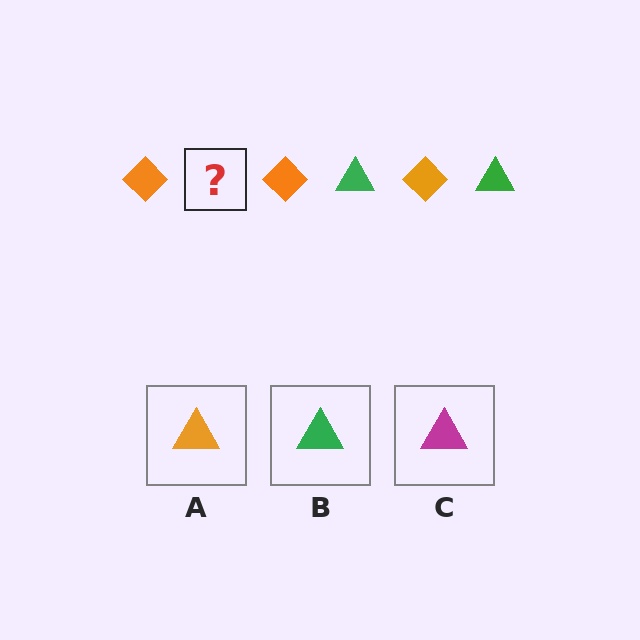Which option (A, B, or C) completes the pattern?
B.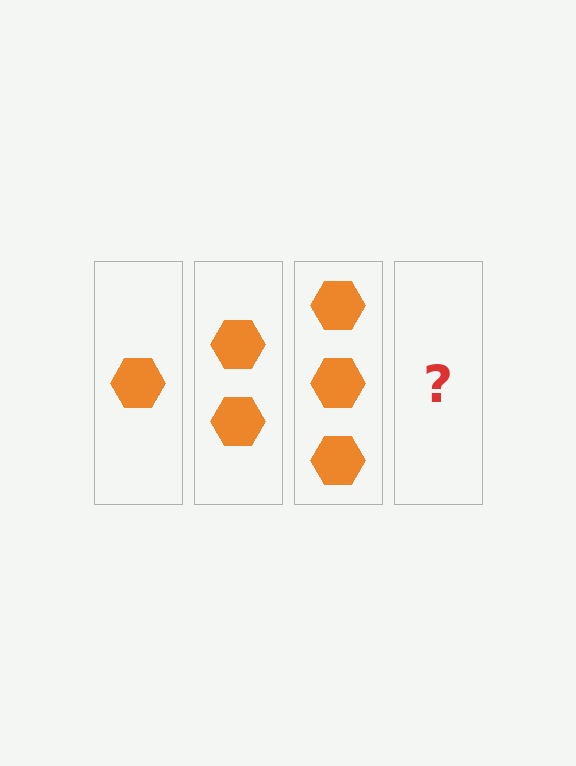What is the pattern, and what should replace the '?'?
The pattern is that each step adds one more hexagon. The '?' should be 4 hexagons.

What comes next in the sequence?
The next element should be 4 hexagons.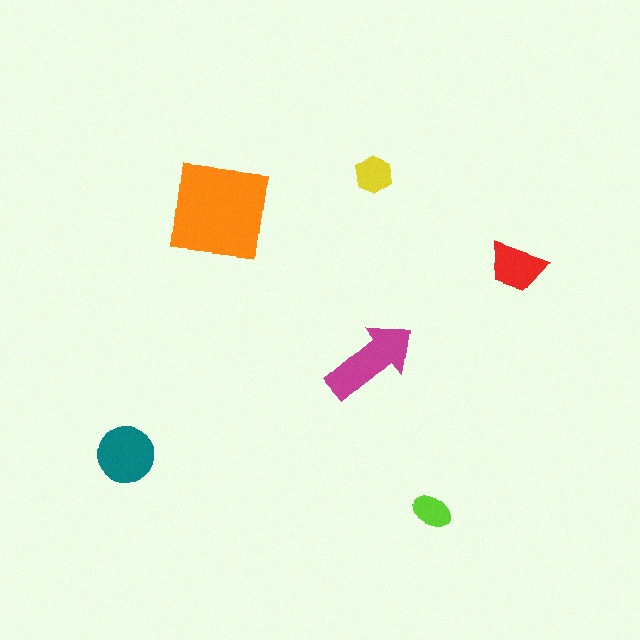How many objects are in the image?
There are 6 objects in the image.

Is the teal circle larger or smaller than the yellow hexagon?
Larger.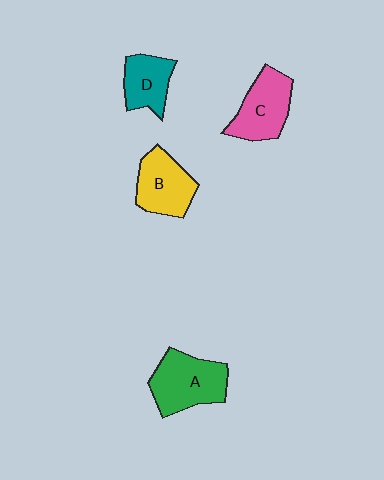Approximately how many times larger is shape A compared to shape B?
Approximately 1.2 times.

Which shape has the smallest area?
Shape D (teal).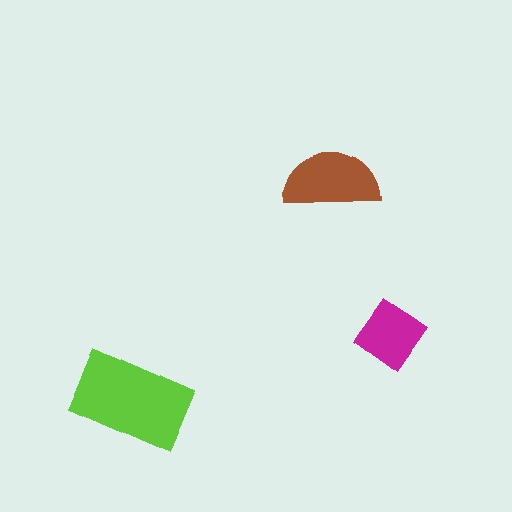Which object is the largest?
The lime rectangle.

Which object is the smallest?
The magenta diamond.